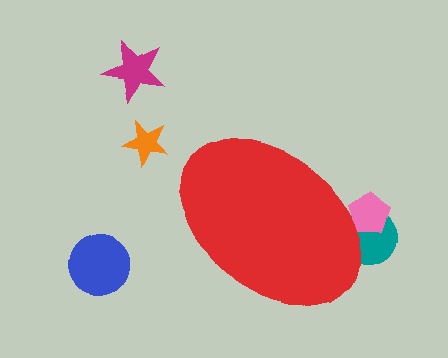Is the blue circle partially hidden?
No, the blue circle is fully visible.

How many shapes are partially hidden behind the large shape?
2 shapes are partially hidden.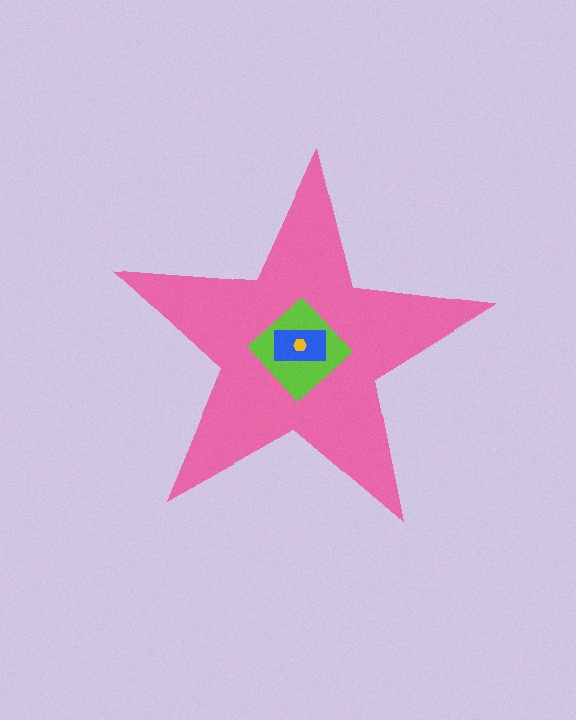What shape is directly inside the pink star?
The lime diamond.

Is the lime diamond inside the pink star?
Yes.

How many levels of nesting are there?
4.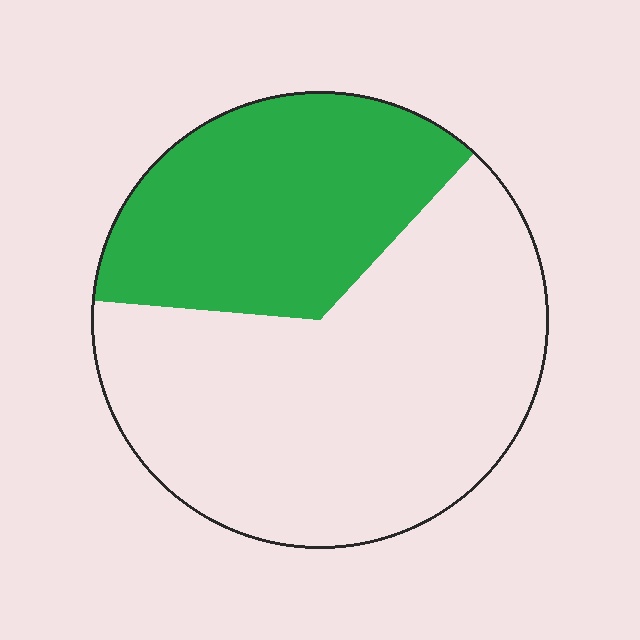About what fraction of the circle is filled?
About three eighths (3/8).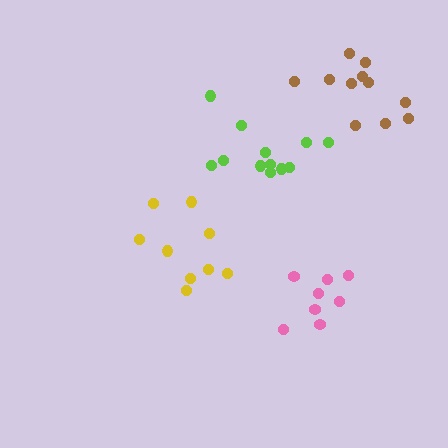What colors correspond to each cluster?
The clusters are colored: lime, yellow, pink, brown.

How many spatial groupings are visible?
There are 4 spatial groupings.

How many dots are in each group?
Group 1: 12 dots, Group 2: 9 dots, Group 3: 8 dots, Group 4: 11 dots (40 total).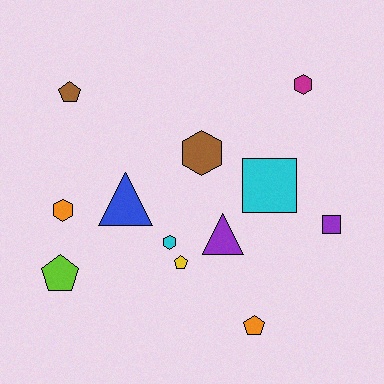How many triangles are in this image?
There are 2 triangles.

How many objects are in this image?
There are 12 objects.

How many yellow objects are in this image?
There is 1 yellow object.